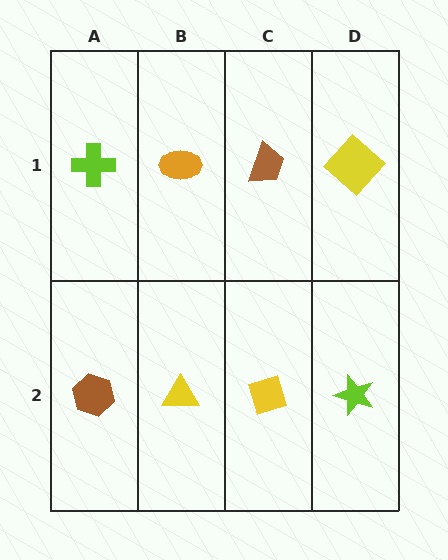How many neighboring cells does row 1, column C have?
3.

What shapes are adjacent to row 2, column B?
An orange ellipse (row 1, column B), a brown hexagon (row 2, column A), a yellow diamond (row 2, column C).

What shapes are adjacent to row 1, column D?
A lime star (row 2, column D), a brown trapezoid (row 1, column C).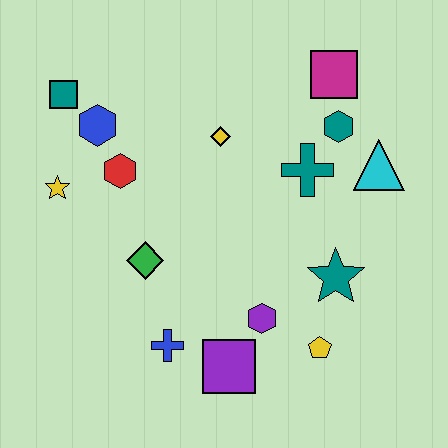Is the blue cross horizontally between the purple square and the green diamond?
Yes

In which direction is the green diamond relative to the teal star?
The green diamond is to the left of the teal star.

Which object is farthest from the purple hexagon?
The teal square is farthest from the purple hexagon.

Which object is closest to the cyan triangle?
The teal hexagon is closest to the cyan triangle.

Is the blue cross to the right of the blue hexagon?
Yes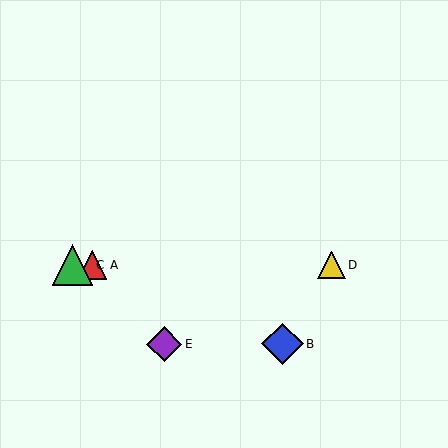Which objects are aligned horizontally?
Objects A, C, D are aligned horizontally.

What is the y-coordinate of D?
Object D is at y≈265.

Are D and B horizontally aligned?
No, D is at y≈265 and B is at y≈344.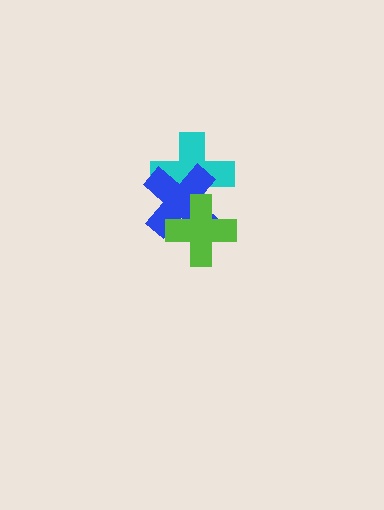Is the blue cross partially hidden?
Yes, it is partially covered by another shape.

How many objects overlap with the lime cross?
2 objects overlap with the lime cross.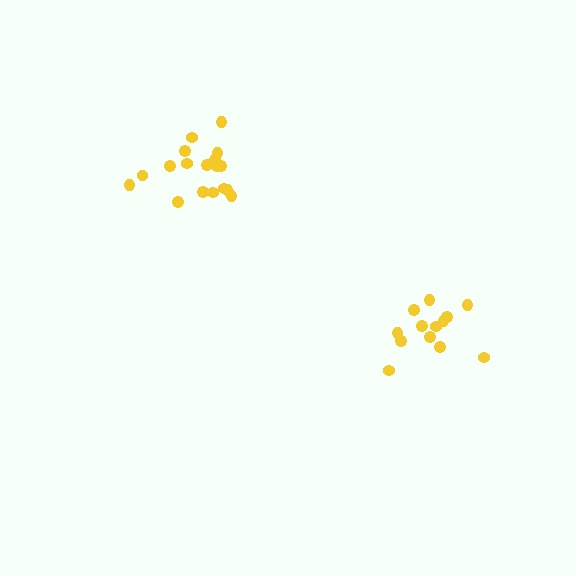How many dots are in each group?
Group 1: 18 dots, Group 2: 13 dots (31 total).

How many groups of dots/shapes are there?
There are 2 groups.